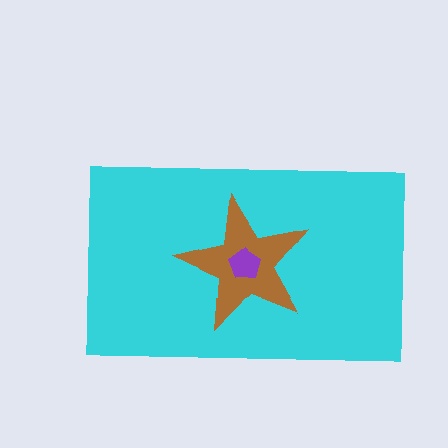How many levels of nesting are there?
3.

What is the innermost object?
The purple pentagon.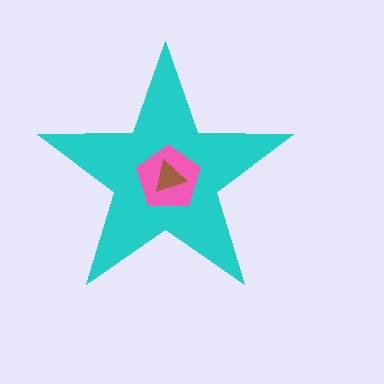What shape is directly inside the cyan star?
The pink pentagon.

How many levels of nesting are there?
3.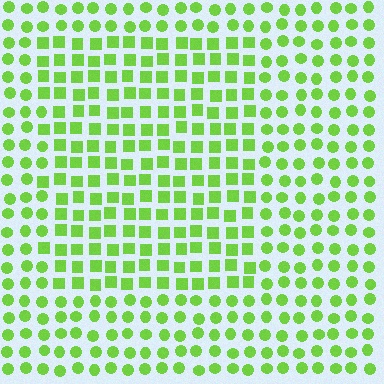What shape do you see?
I see a rectangle.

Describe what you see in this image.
The image is filled with small lime elements arranged in a uniform grid. A rectangle-shaped region contains squares, while the surrounding area contains circles. The boundary is defined purely by the change in element shape.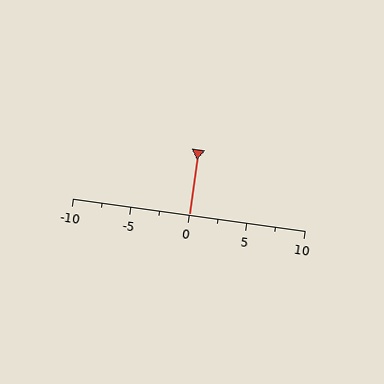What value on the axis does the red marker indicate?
The marker indicates approximately 0.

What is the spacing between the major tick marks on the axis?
The major ticks are spaced 5 apart.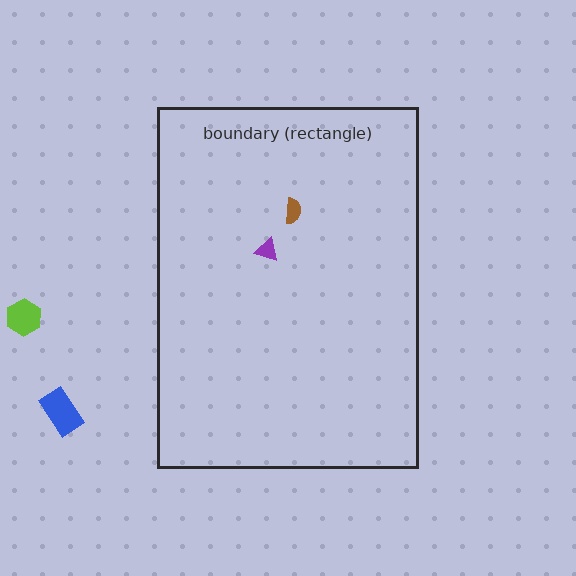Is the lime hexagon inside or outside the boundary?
Outside.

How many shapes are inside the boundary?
2 inside, 2 outside.